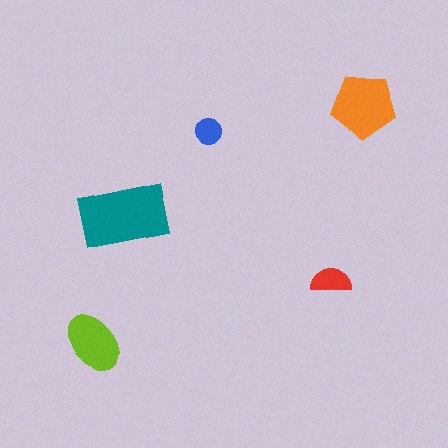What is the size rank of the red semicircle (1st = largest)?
4th.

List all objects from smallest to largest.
The blue circle, the red semicircle, the lime ellipse, the orange pentagon, the teal rectangle.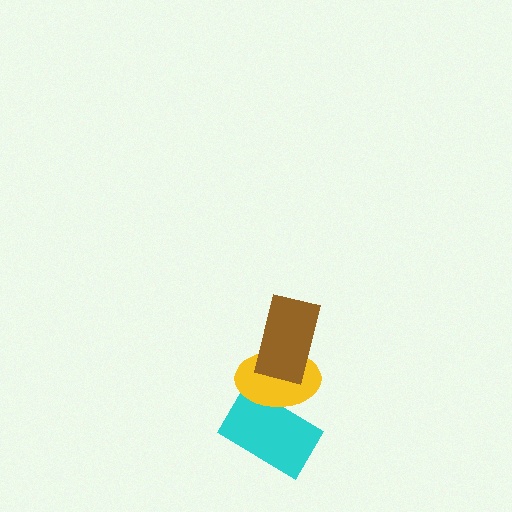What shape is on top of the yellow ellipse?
The brown rectangle is on top of the yellow ellipse.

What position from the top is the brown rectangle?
The brown rectangle is 1st from the top.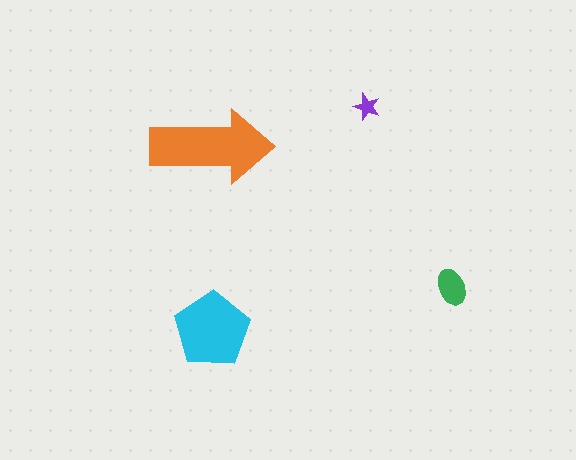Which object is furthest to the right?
The green ellipse is rightmost.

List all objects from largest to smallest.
The orange arrow, the cyan pentagon, the green ellipse, the purple star.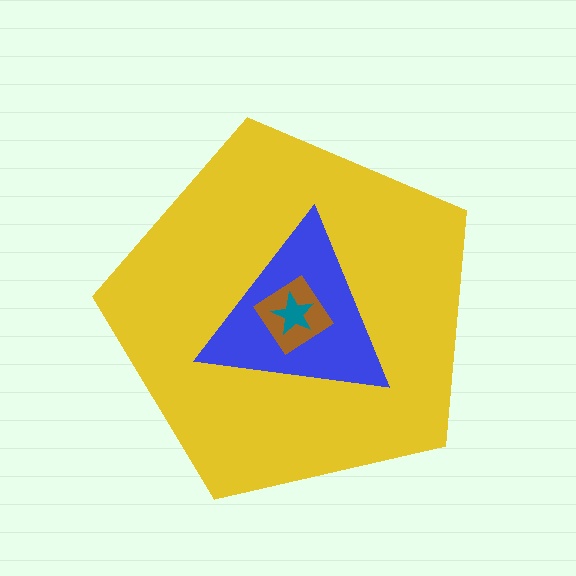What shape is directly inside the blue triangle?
The brown diamond.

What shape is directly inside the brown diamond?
The teal star.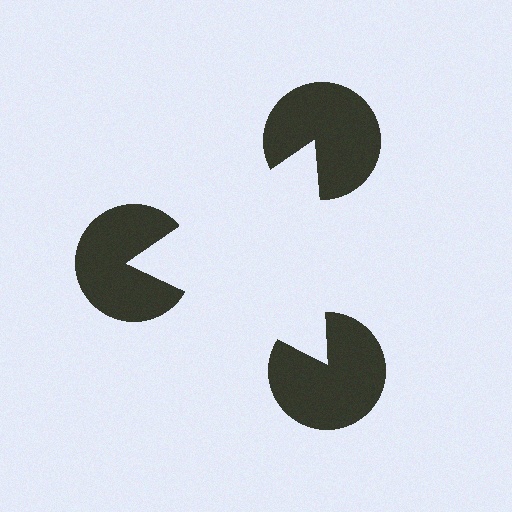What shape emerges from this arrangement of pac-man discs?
An illusory triangle — its edges are inferred from the aligned wedge cuts in the pac-man discs, not physically drawn.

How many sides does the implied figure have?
3 sides.